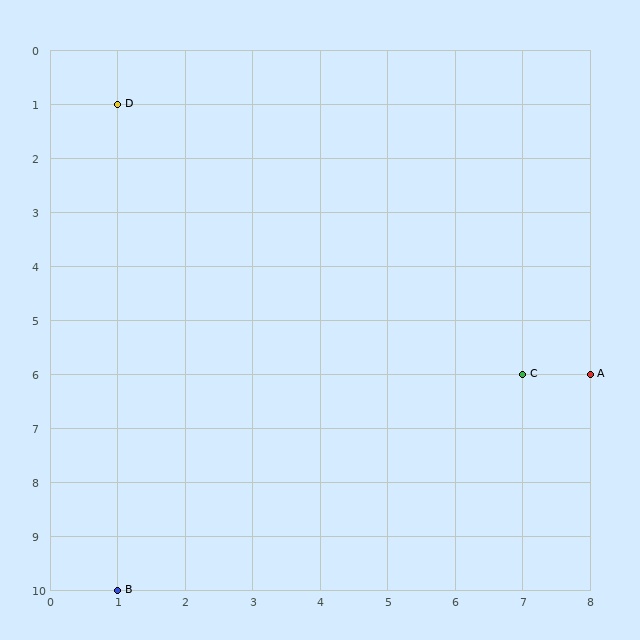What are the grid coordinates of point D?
Point D is at grid coordinates (1, 1).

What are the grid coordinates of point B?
Point B is at grid coordinates (1, 10).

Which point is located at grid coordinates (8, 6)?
Point A is at (8, 6).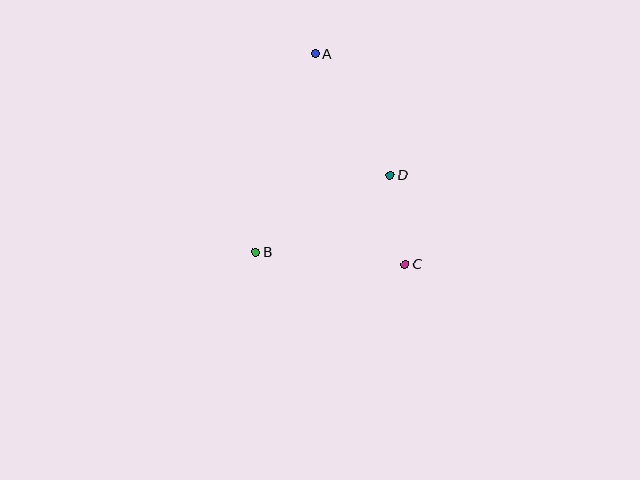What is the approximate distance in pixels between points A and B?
The distance between A and B is approximately 207 pixels.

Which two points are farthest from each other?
Points A and C are farthest from each other.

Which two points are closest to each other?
Points C and D are closest to each other.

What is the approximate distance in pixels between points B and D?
The distance between B and D is approximately 155 pixels.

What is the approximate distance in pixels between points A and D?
The distance between A and D is approximately 142 pixels.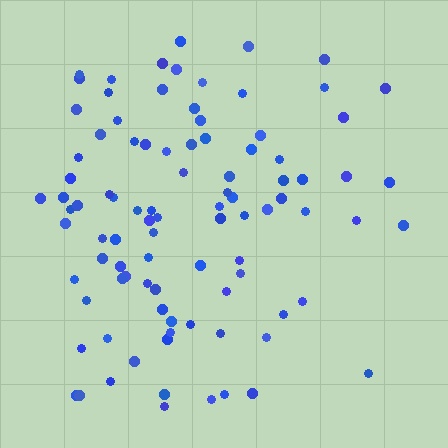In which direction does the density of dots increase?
From right to left, with the left side densest.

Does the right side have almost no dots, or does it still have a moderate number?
Still a moderate number, just noticeably fewer than the left.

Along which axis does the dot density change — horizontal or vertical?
Horizontal.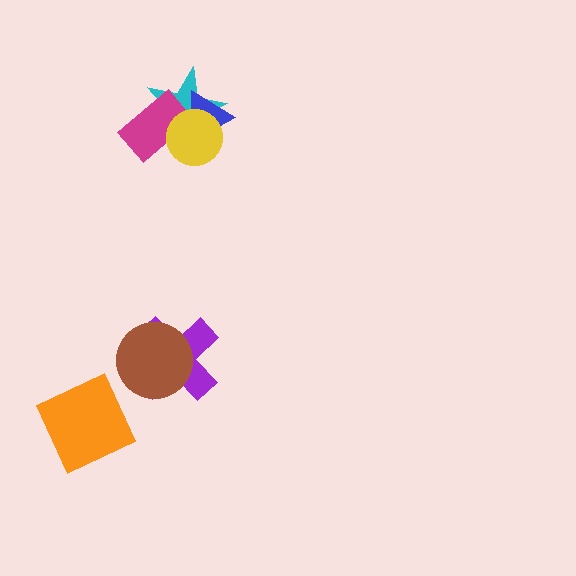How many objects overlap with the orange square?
0 objects overlap with the orange square.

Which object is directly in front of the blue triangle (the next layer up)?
The magenta rectangle is directly in front of the blue triangle.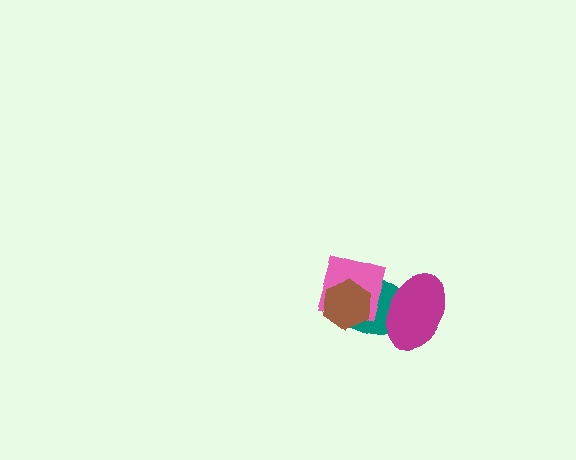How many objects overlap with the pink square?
3 objects overlap with the pink square.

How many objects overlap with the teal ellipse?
3 objects overlap with the teal ellipse.